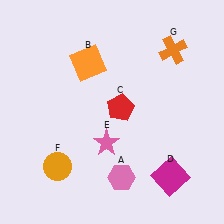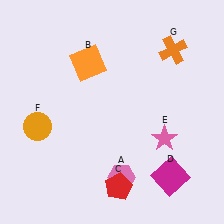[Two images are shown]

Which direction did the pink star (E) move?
The pink star (E) moved right.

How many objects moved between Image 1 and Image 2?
3 objects moved between the two images.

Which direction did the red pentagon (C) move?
The red pentagon (C) moved down.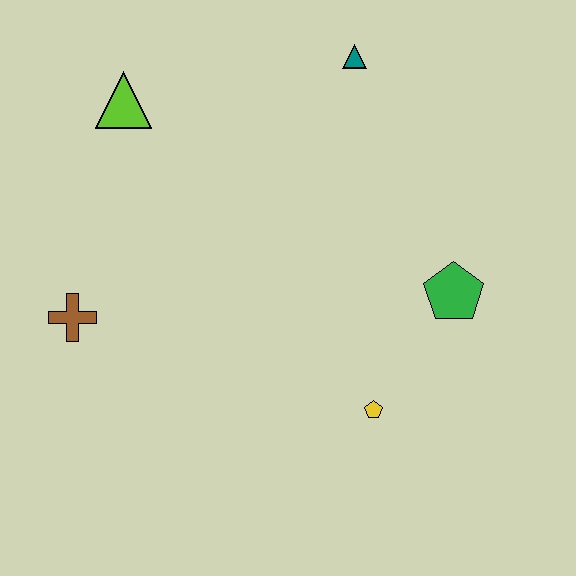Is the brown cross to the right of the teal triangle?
No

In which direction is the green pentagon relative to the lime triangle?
The green pentagon is to the right of the lime triangle.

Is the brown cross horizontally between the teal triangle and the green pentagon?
No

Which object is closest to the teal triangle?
The lime triangle is closest to the teal triangle.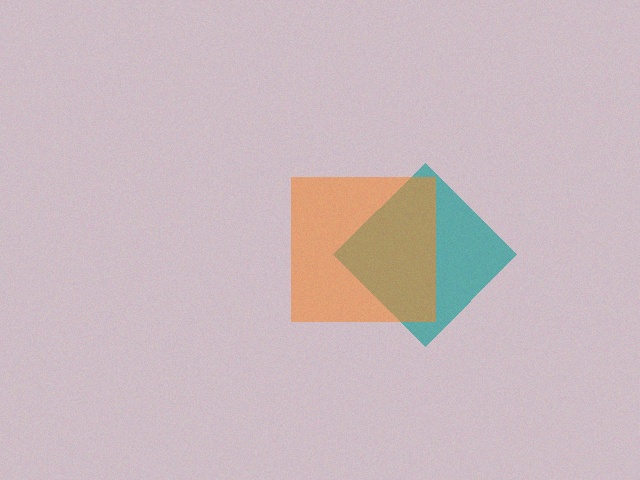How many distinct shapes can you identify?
There are 2 distinct shapes: a teal diamond, an orange square.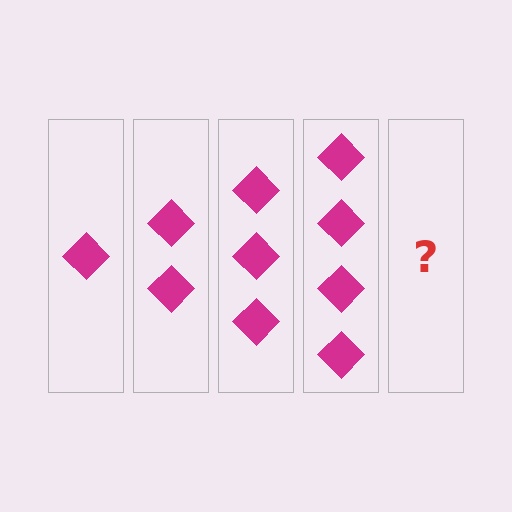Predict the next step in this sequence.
The next step is 5 diamonds.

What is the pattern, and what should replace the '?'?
The pattern is that each step adds one more diamond. The '?' should be 5 diamonds.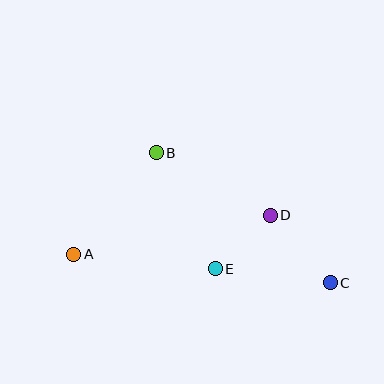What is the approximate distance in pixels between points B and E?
The distance between B and E is approximately 130 pixels.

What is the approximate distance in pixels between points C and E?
The distance between C and E is approximately 116 pixels.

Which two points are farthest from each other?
Points A and C are farthest from each other.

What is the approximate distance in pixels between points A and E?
The distance between A and E is approximately 142 pixels.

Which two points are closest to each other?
Points D and E are closest to each other.